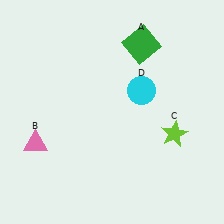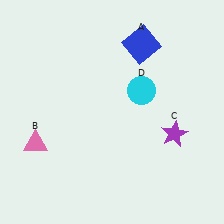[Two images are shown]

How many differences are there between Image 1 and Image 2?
There are 2 differences between the two images.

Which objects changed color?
A changed from green to blue. C changed from lime to purple.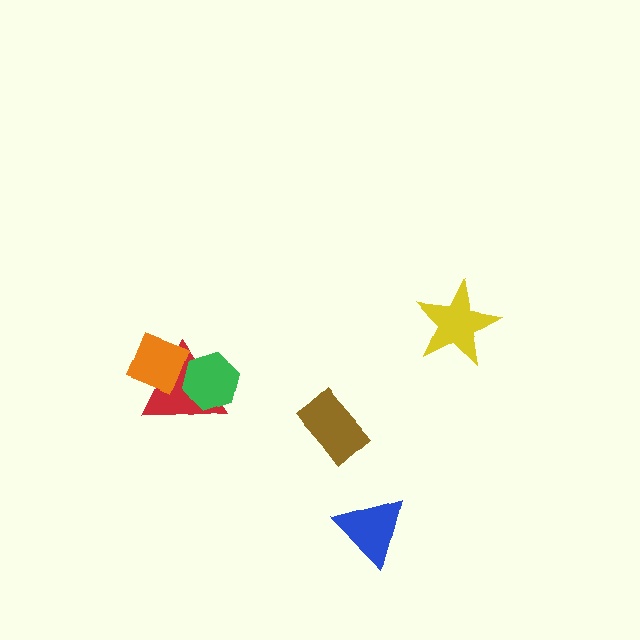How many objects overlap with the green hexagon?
2 objects overlap with the green hexagon.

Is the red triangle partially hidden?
Yes, it is partially covered by another shape.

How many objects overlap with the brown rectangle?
0 objects overlap with the brown rectangle.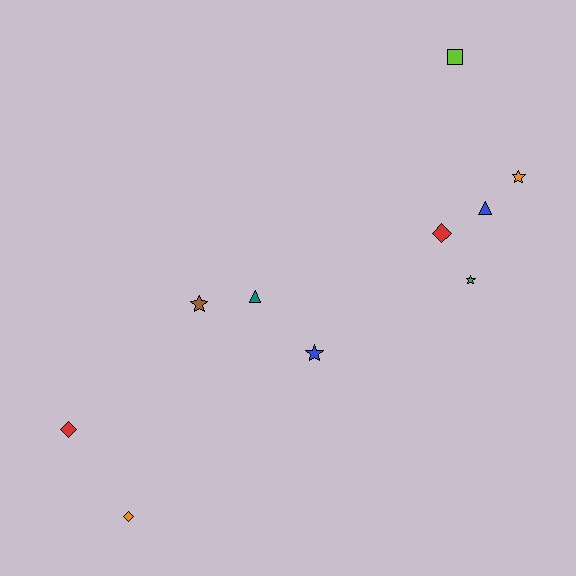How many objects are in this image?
There are 10 objects.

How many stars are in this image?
There are 4 stars.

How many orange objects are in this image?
There are 2 orange objects.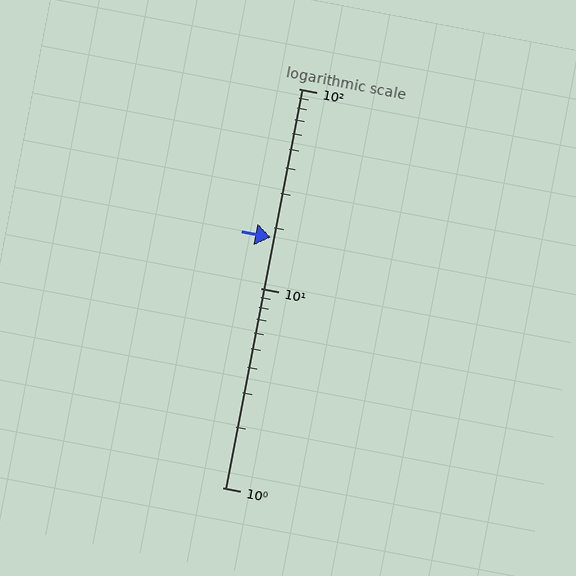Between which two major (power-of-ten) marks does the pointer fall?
The pointer is between 10 and 100.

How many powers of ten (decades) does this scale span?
The scale spans 2 decades, from 1 to 100.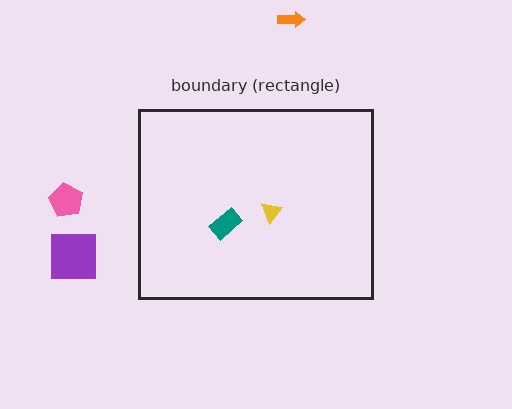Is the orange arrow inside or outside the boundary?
Outside.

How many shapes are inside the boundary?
2 inside, 3 outside.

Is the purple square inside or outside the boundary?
Outside.